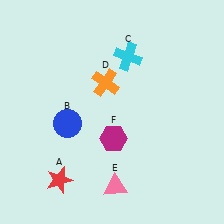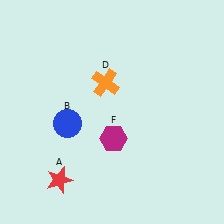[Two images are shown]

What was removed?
The pink triangle (E), the cyan cross (C) were removed in Image 2.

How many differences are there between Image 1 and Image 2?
There are 2 differences between the two images.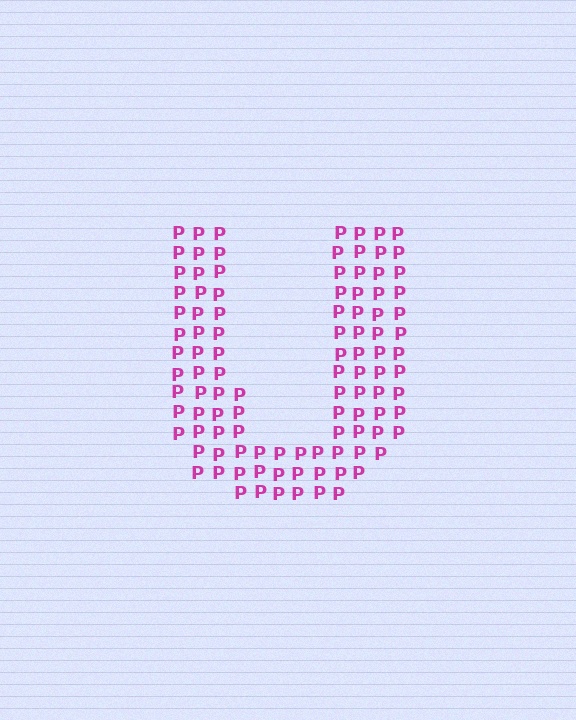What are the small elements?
The small elements are letter P's.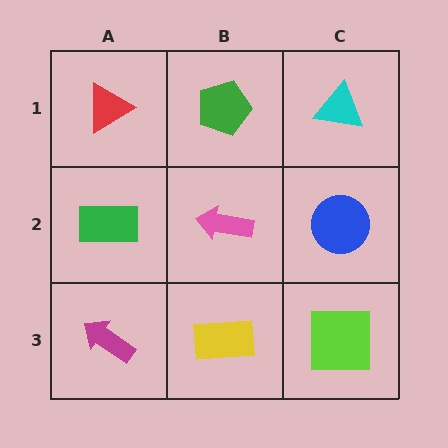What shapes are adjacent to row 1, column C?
A blue circle (row 2, column C), a green pentagon (row 1, column B).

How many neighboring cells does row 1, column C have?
2.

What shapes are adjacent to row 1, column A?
A green rectangle (row 2, column A), a green pentagon (row 1, column B).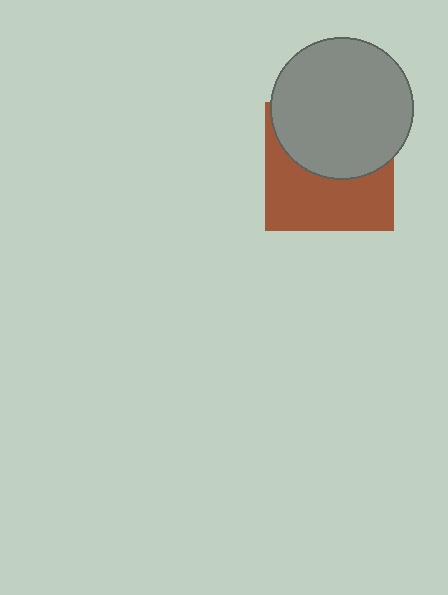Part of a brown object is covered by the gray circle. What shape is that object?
It is a square.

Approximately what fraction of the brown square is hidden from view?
Roughly 50% of the brown square is hidden behind the gray circle.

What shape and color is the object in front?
The object in front is a gray circle.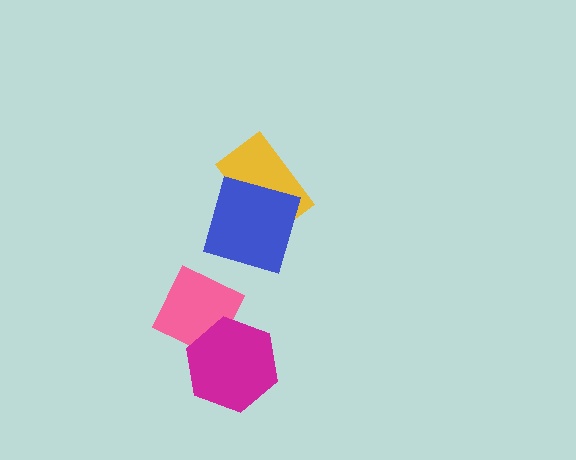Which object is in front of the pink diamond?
The magenta hexagon is in front of the pink diamond.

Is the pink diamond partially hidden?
Yes, it is partially covered by another shape.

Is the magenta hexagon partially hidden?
No, no other shape covers it.